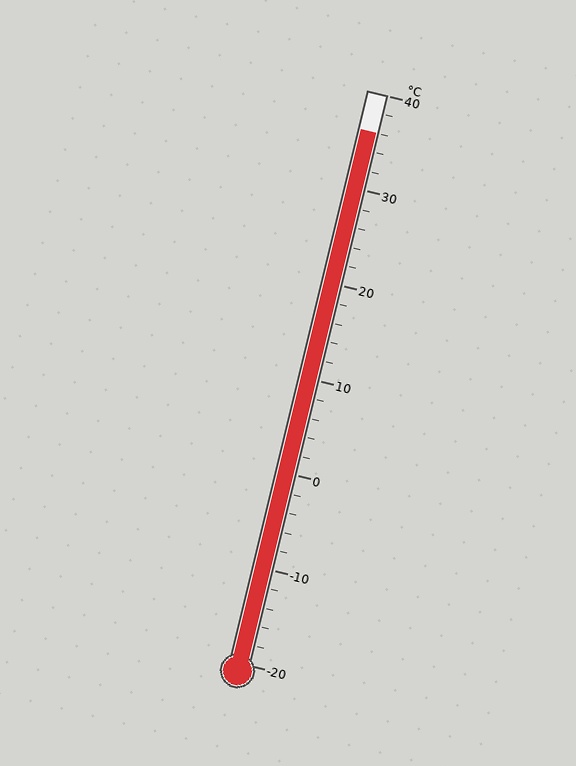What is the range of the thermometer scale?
The thermometer scale ranges from -20°C to 40°C.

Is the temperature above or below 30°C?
The temperature is above 30°C.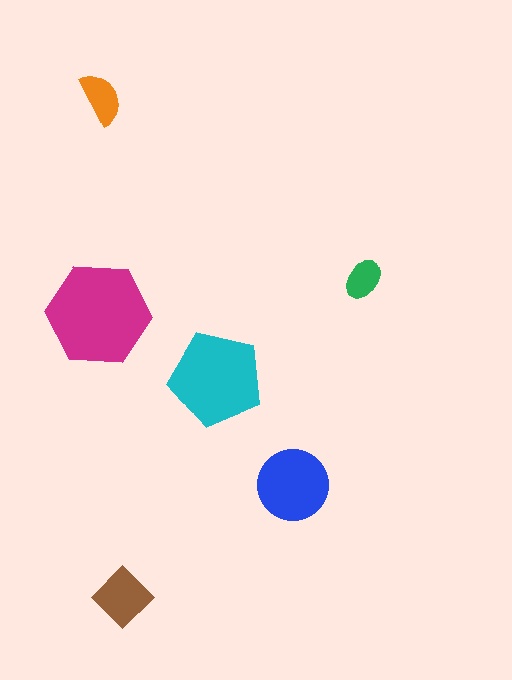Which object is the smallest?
The green ellipse.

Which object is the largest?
The magenta hexagon.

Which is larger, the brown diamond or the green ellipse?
The brown diamond.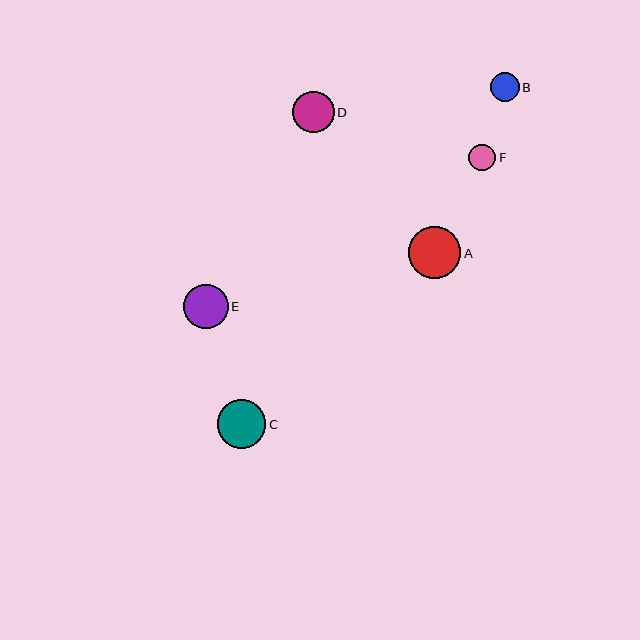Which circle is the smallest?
Circle F is the smallest with a size of approximately 27 pixels.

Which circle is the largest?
Circle A is the largest with a size of approximately 52 pixels.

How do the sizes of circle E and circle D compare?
Circle E and circle D are approximately the same size.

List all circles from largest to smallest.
From largest to smallest: A, C, E, D, B, F.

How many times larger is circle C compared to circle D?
Circle C is approximately 1.2 times the size of circle D.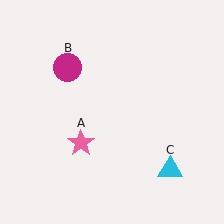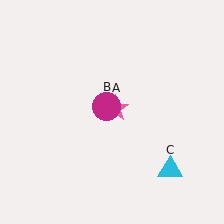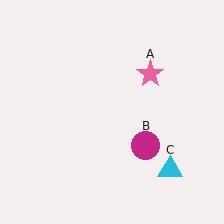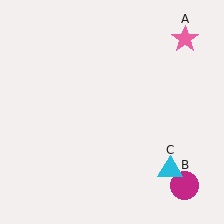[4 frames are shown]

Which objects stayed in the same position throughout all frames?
Cyan triangle (object C) remained stationary.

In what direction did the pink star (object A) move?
The pink star (object A) moved up and to the right.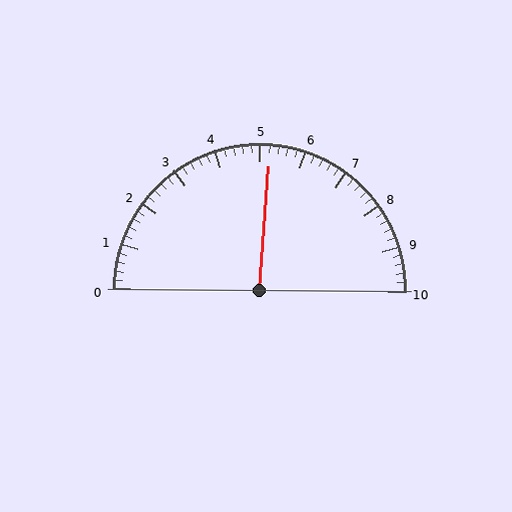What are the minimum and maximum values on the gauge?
The gauge ranges from 0 to 10.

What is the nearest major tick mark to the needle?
The nearest major tick mark is 5.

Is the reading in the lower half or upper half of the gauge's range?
The reading is in the upper half of the range (0 to 10).